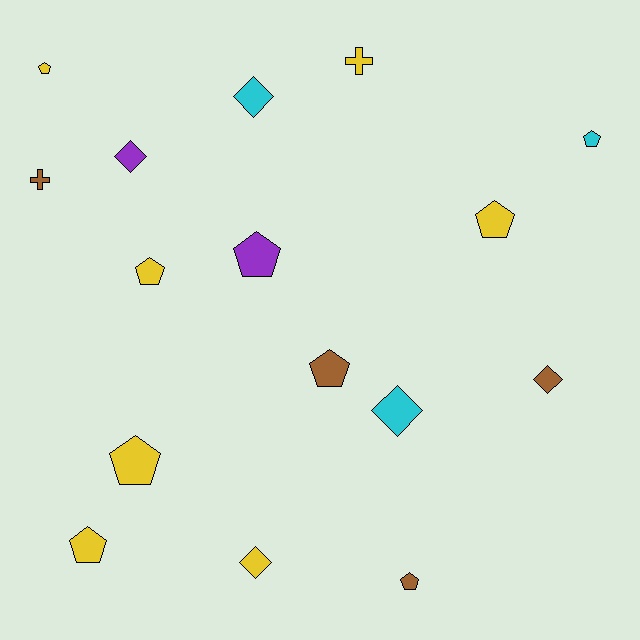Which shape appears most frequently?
Pentagon, with 9 objects.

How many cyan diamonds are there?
There are 2 cyan diamonds.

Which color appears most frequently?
Yellow, with 7 objects.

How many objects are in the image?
There are 16 objects.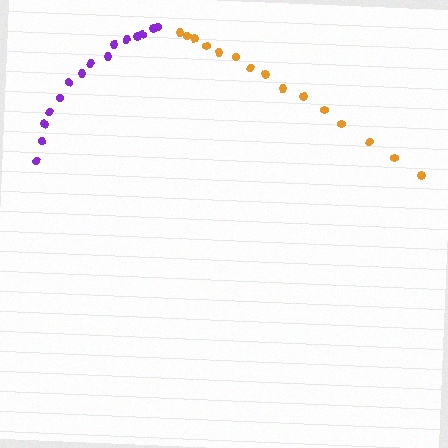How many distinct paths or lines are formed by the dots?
There are 2 distinct paths.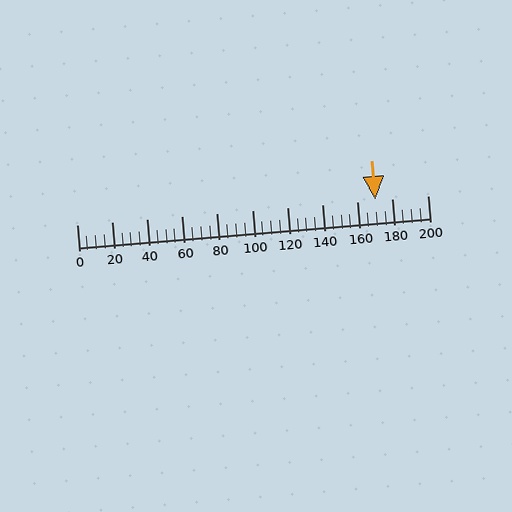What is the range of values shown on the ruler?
The ruler shows values from 0 to 200.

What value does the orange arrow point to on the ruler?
The orange arrow points to approximately 170.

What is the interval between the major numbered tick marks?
The major tick marks are spaced 20 units apart.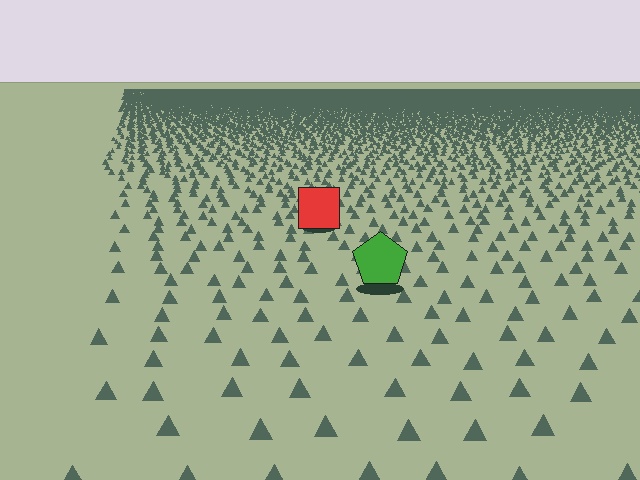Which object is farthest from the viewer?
The red square is farthest from the viewer. It appears smaller and the ground texture around it is denser.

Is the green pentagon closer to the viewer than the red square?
Yes. The green pentagon is closer — you can tell from the texture gradient: the ground texture is coarser near it.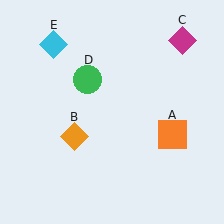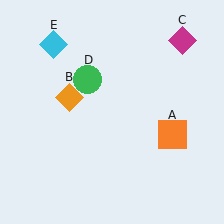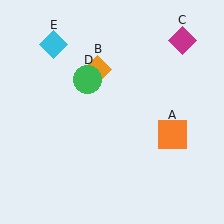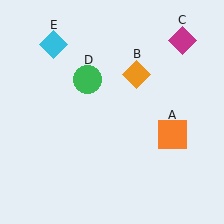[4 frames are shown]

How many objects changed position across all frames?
1 object changed position: orange diamond (object B).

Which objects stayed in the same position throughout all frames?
Orange square (object A) and magenta diamond (object C) and green circle (object D) and cyan diamond (object E) remained stationary.